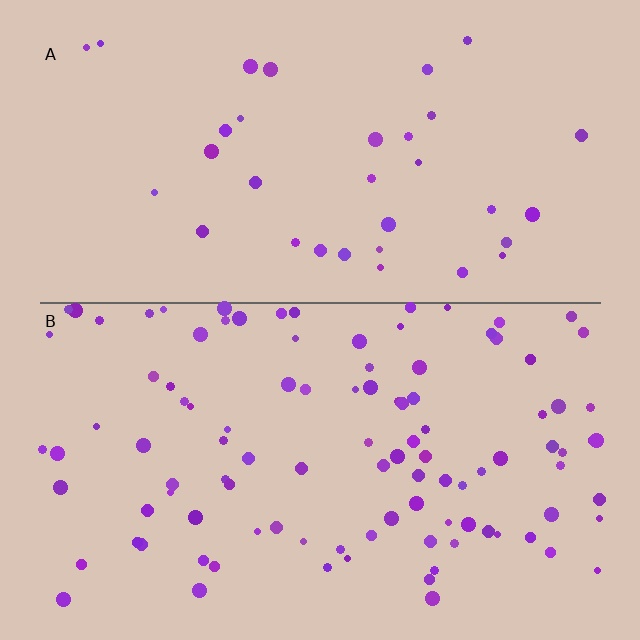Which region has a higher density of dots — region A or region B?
B (the bottom).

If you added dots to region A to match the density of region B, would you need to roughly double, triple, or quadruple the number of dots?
Approximately triple.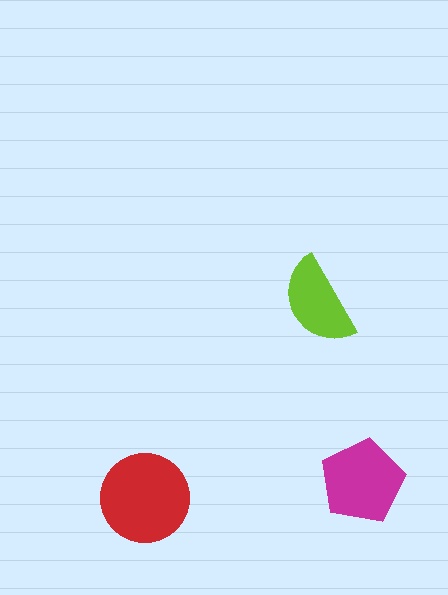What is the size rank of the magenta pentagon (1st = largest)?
2nd.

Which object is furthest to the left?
The red circle is leftmost.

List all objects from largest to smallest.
The red circle, the magenta pentagon, the lime semicircle.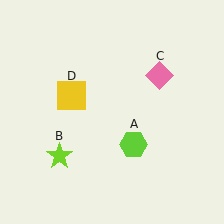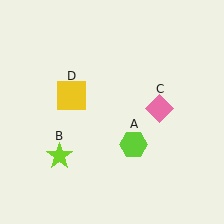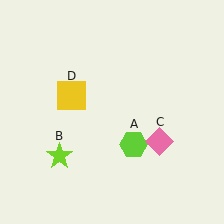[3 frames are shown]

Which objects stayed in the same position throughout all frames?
Lime hexagon (object A) and lime star (object B) and yellow square (object D) remained stationary.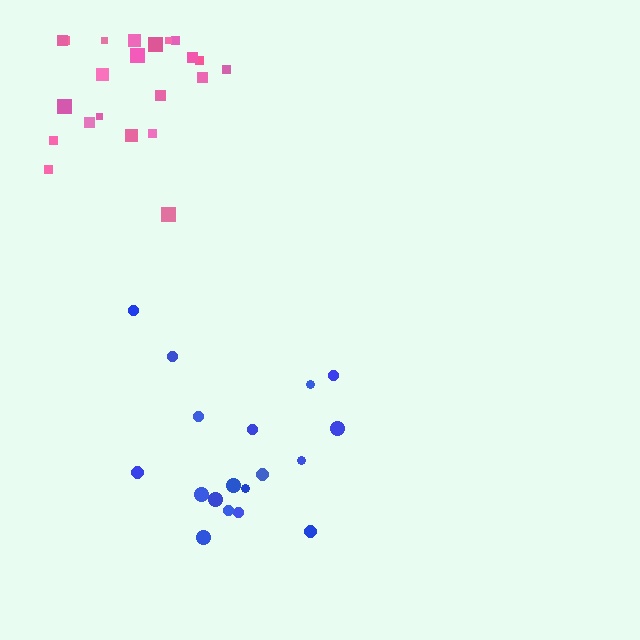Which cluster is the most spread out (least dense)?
Blue.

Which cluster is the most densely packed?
Pink.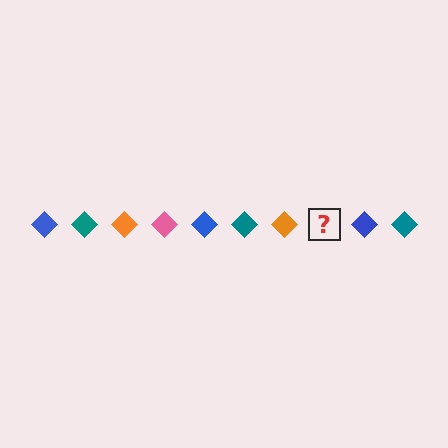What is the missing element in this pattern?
The missing element is a pink diamond.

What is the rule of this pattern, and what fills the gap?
The rule is that the pattern cycles through blue, teal, orange, pink diamonds. The gap should be filled with a pink diamond.